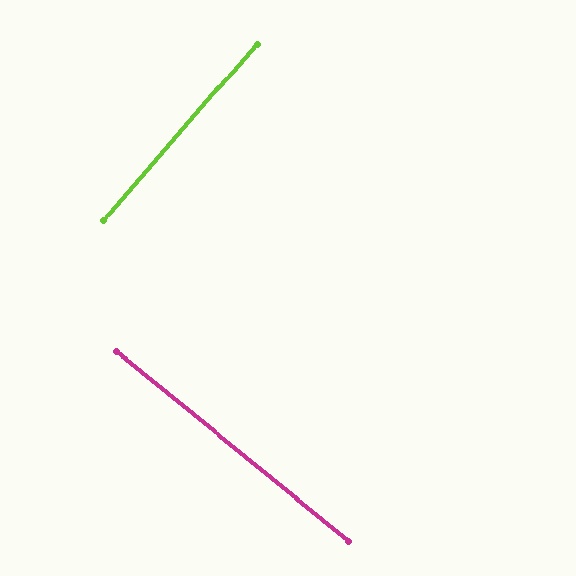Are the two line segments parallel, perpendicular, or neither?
Perpendicular — they meet at approximately 88°.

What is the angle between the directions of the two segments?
Approximately 88 degrees.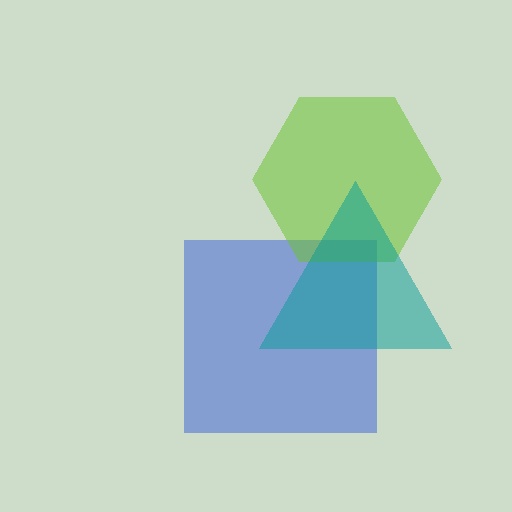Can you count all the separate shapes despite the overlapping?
Yes, there are 3 separate shapes.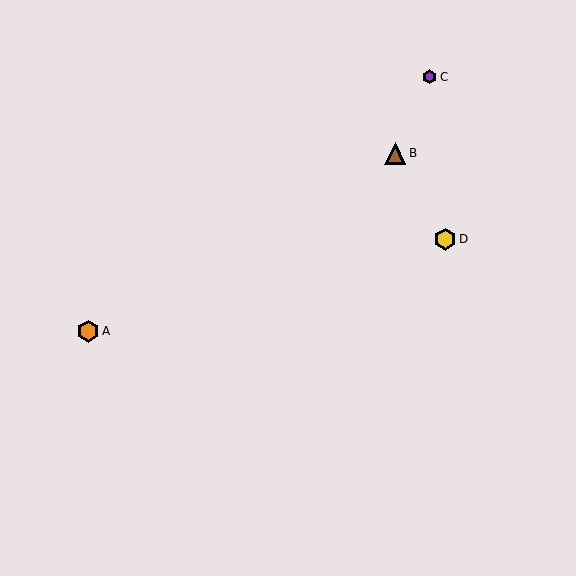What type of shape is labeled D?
Shape D is a yellow hexagon.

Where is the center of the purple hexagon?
The center of the purple hexagon is at (430, 77).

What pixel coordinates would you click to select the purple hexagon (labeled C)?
Click at (430, 77) to select the purple hexagon C.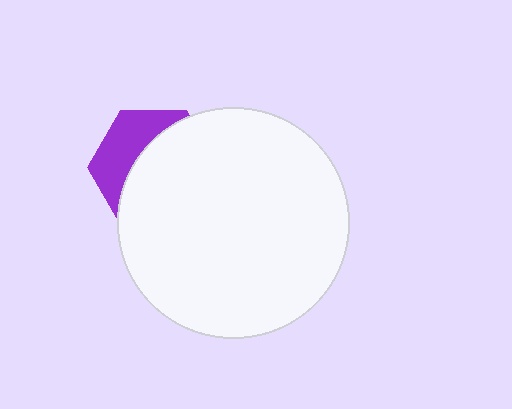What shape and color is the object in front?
The object in front is a white circle.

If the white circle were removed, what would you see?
You would see the complete purple hexagon.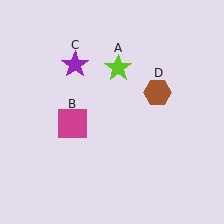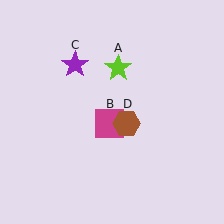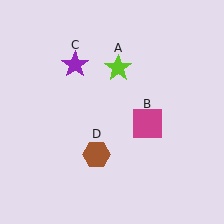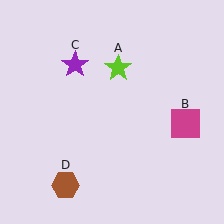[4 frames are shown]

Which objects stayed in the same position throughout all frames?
Lime star (object A) and purple star (object C) remained stationary.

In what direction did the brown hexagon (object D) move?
The brown hexagon (object D) moved down and to the left.